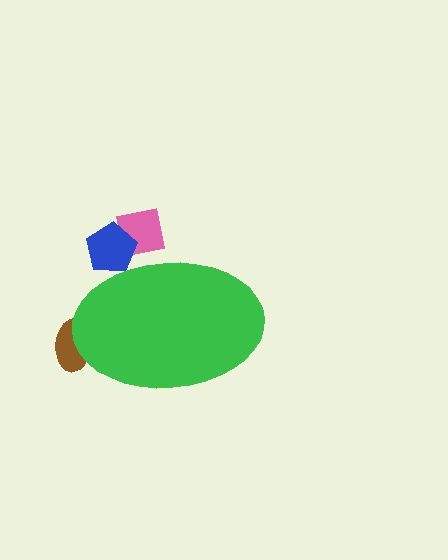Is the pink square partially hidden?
Yes, the pink square is partially hidden behind the green ellipse.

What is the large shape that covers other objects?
A green ellipse.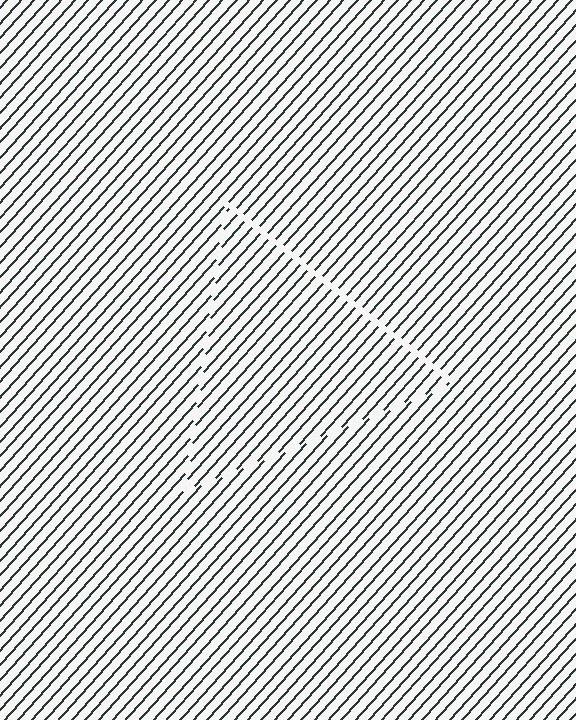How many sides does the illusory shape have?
3 sides — the line-ends trace a triangle.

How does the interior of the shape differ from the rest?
The interior of the shape contains the same grating, shifted by half a period — the contour is defined by the phase discontinuity where line-ends from the inner and outer gratings abut.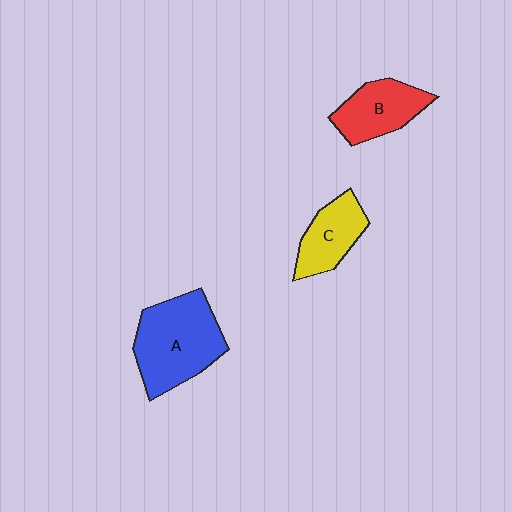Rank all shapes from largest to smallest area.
From largest to smallest: A (blue), B (red), C (yellow).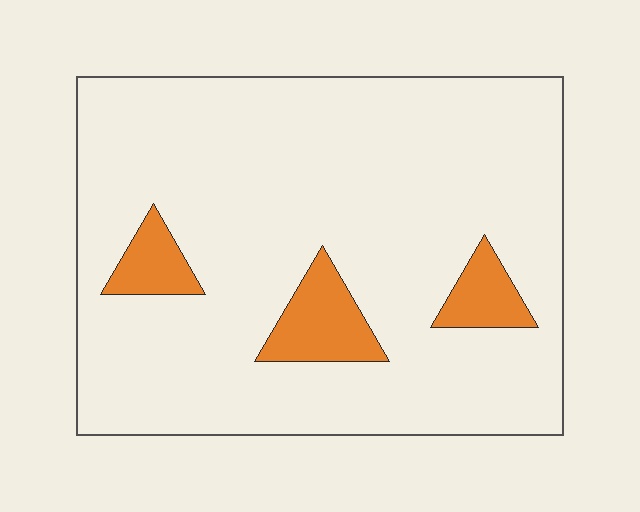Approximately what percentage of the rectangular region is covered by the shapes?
Approximately 10%.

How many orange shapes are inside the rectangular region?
3.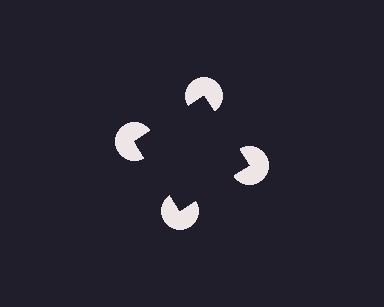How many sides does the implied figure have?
4 sides.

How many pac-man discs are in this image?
There are 4 — one at each vertex of the illusory square.